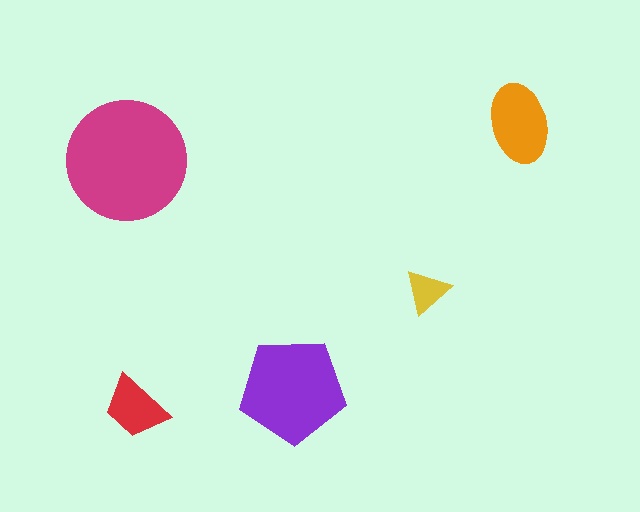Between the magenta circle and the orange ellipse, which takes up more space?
The magenta circle.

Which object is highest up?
The orange ellipse is topmost.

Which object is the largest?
The magenta circle.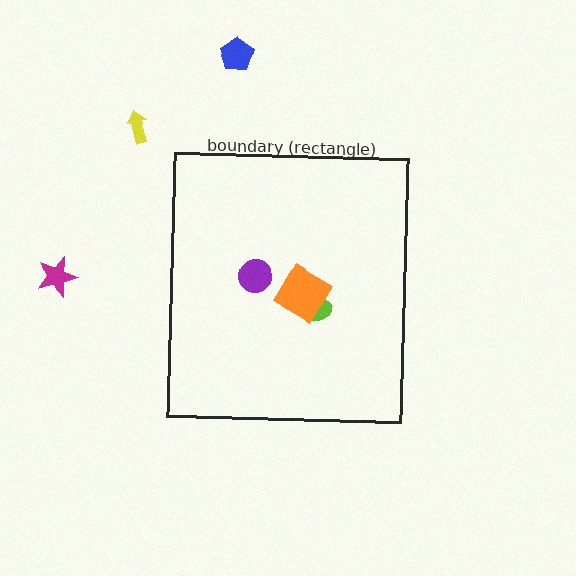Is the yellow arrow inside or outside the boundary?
Outside.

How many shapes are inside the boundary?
3 inside, 3 outside.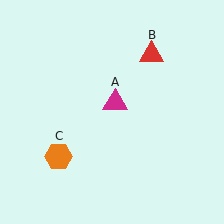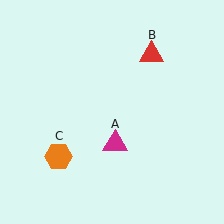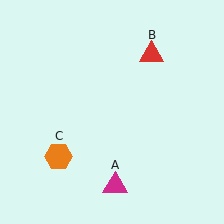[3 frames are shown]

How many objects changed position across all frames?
1 object changed position: magenta triangle (object A).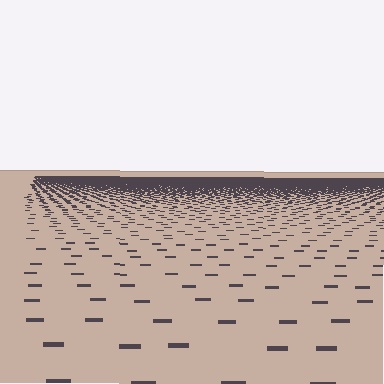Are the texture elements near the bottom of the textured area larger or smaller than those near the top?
Larger. Near the bottom, elements are closer to the viewer and appear at a bigger on-screen size.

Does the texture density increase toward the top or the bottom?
Density increases toward the top.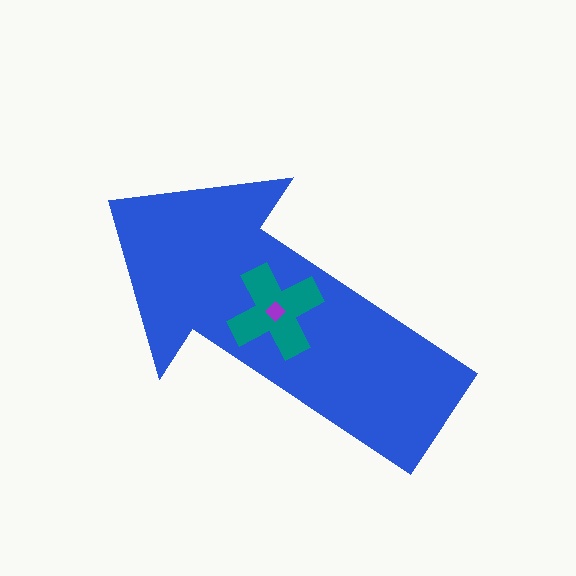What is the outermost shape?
The blue arrow.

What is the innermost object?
The purple diamond.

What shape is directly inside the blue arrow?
The teal cross.